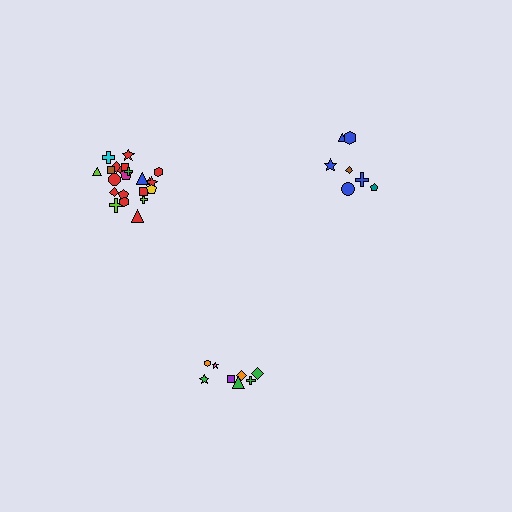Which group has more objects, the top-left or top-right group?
The top-left group.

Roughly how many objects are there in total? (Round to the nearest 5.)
Roughly 35 objects in total.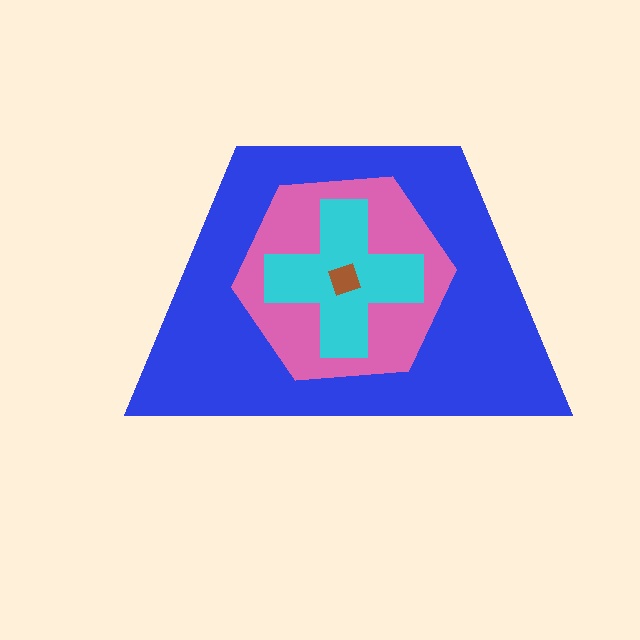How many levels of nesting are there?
4.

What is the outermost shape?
The blue trapezoid.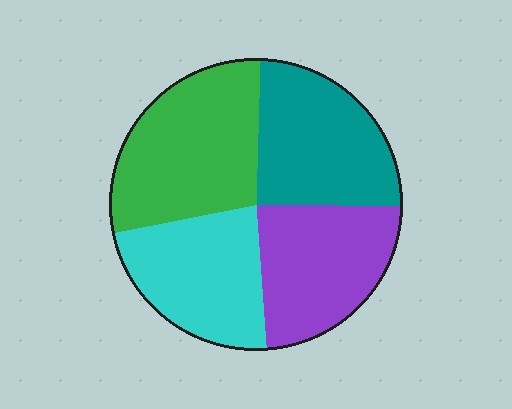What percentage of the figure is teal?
Teal covers 25% of the figure.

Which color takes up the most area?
Green, at roughly 30%.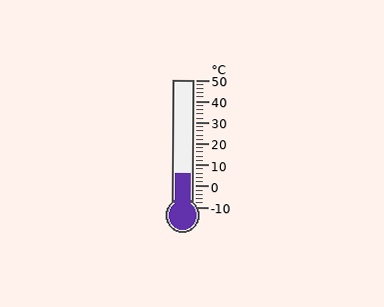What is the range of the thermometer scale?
The thermometer scale ranges from -10°C to 50°C.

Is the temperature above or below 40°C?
The temperature is below 40°C.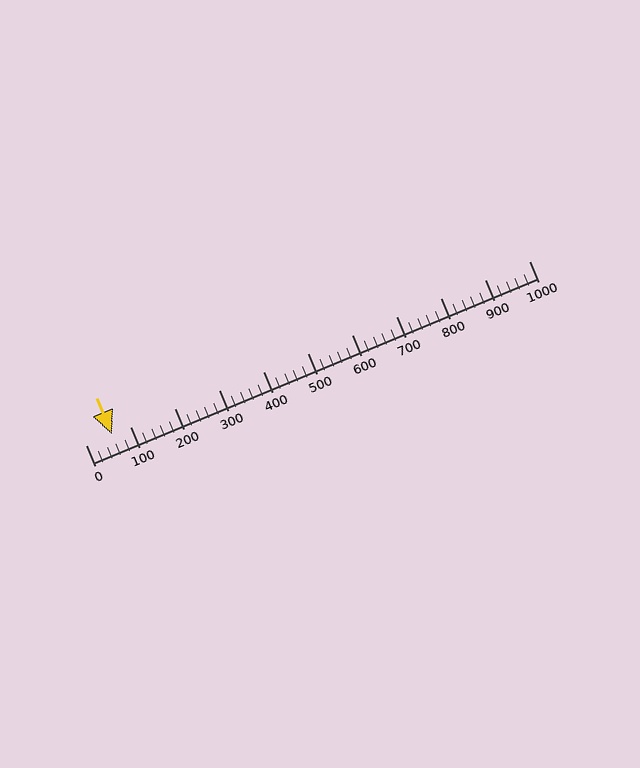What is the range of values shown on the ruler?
The ruler shows values from 0 to 1000.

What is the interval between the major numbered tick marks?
The major tick marks are spaced 100 units apart.